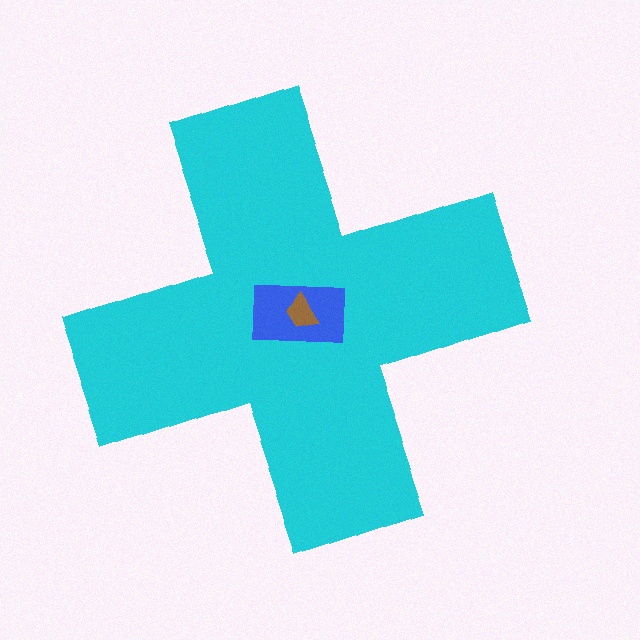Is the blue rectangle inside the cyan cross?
Yes.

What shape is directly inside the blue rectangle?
The brown trapezoid.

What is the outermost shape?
The cyan cross.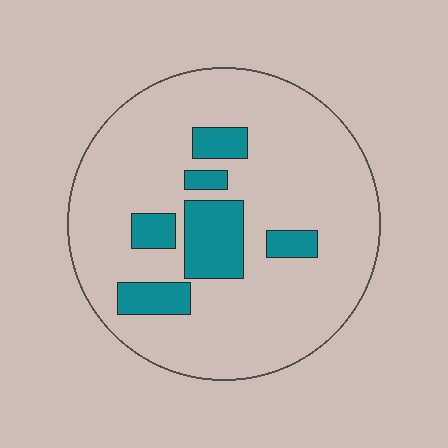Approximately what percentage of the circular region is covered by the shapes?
Approximately 15%.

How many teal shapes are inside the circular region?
6.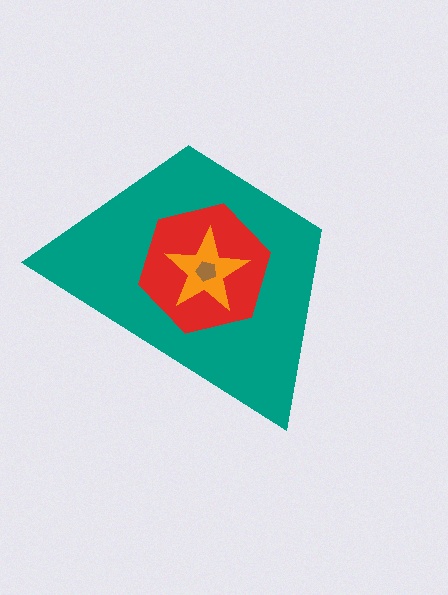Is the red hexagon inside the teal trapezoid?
Yes.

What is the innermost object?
The brown pentagon.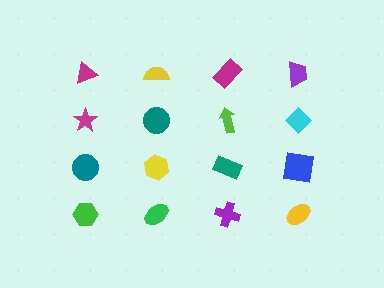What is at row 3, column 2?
A yellow hexagon.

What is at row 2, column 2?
A teal circle.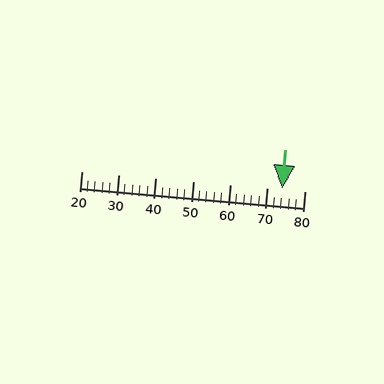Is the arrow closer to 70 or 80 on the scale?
The arrow is closer to 70.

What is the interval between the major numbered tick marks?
The major tick marks are spaced 10 units apart.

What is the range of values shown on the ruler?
The ruler shows values from 20 to 80.